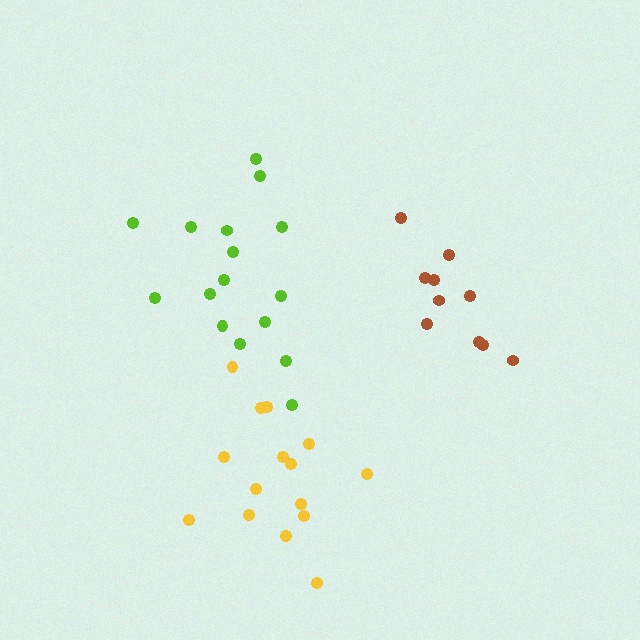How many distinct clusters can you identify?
There are 3 distinct clusters.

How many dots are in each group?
Group 1: 10 dots, Group 2: 16 dots, Group 3: 15 dots (41 total).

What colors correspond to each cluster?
The clusters are colored: brown, lime, yellow.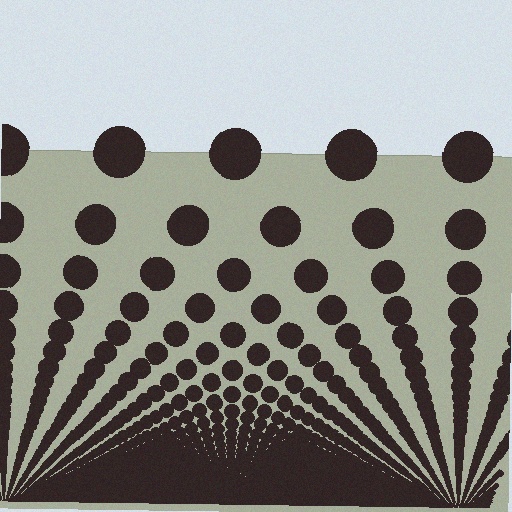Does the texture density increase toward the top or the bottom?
Density increases toward the bottom.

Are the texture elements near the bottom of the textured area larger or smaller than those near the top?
Smaller. The gradient is inverted — elements near the bottom are smaller and denser.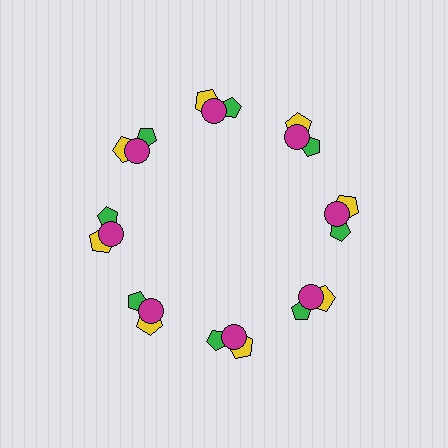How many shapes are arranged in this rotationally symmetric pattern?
There are 24 shapes, arranged in 8 groups of 3.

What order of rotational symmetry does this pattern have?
This pattern has 8-fold rotational symmetry.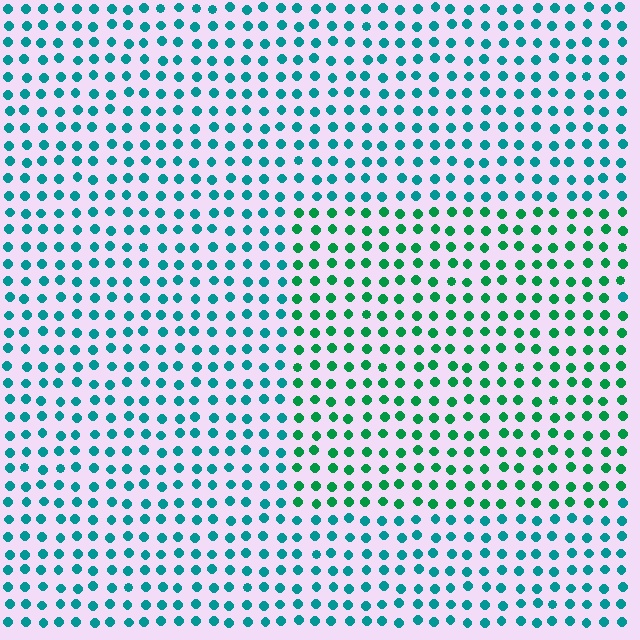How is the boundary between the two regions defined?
The boundary is defined purely by a slight shift in hue (about 34 degrees). Spacing, size, and orientation are identical on both sides.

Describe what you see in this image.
The image is filled with small teal elements in a uniform arrangement. A rectangle-shaped region is visible where the elements are tinted to a slightly different hue, forming a subtle color boundary.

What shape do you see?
I see a rectangle.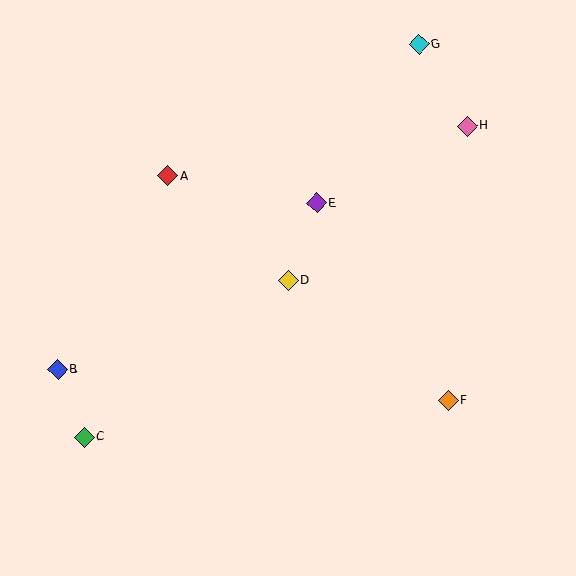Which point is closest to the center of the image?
Point D at (288, 280) is closest to the center.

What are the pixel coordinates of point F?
Point F is at (448, 400).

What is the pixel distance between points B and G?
The distance between B and G is 486 pixels.